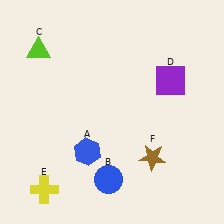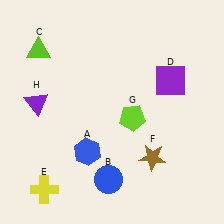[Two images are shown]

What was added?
A lime pentagon (G), a purple triangle (H) were added in Image 2.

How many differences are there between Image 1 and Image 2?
There are 2 differences between the two images.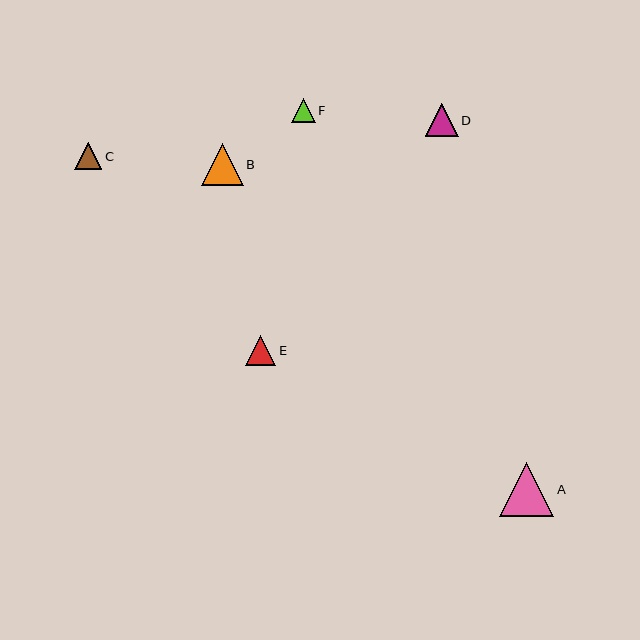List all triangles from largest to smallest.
From largest to smallest: A, B, D, E, C, F.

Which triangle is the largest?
Triangle A is the largest with a size of approximately 55 pixels.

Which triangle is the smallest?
Triangle F is the smallest with a size of approximately 24 pixels.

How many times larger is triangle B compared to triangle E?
Triangle B is approximately 1.4 times the size of triangle E.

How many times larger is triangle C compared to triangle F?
Triangle C is approximately 1.1 times the size of triangle F.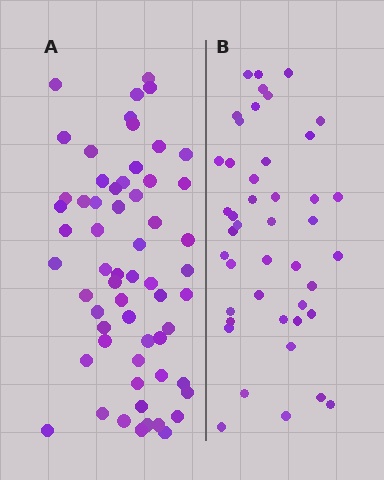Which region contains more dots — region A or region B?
Region A (the left region) has more dots.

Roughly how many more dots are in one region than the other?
Region A has approximately 15 more dots than region B.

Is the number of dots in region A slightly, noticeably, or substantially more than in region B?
Region A has noticeably more, but not dramatically so. The ratio is roughly 1.4 to 1.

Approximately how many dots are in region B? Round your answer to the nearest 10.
About 40 dots. (The exact count is 44, which rounds to 40.)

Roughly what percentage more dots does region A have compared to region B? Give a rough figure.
About 35% more.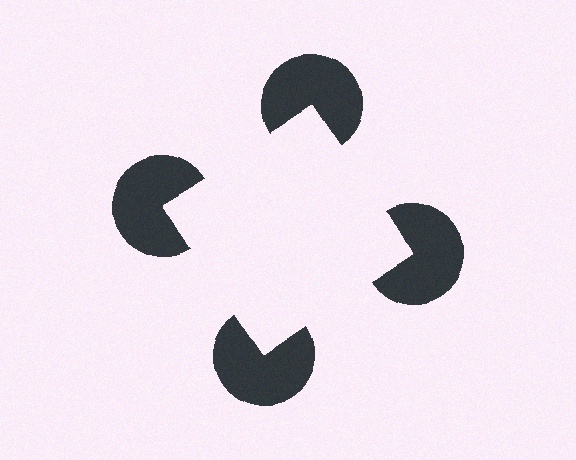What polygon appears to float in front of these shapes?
An illusory square — its edges are inferred from the aligned wedge cuts in the pac-man discs, not physically drawn.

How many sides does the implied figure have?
4 sides.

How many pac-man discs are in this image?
There are 4 — one at each vertex of the illusory square.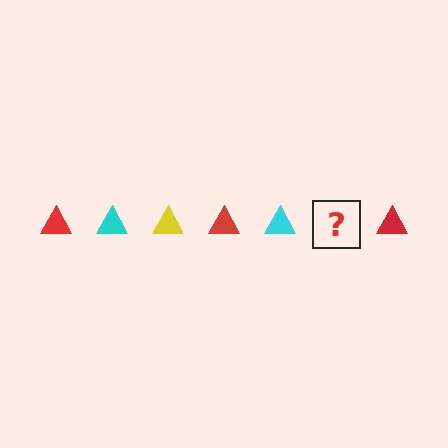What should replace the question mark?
The question mark should be replaced with a yellow triangle.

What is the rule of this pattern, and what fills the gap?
The rule is that the pattern cycles through red, cyan, yellow triangles. The gap should be filled with a yellow triangle.